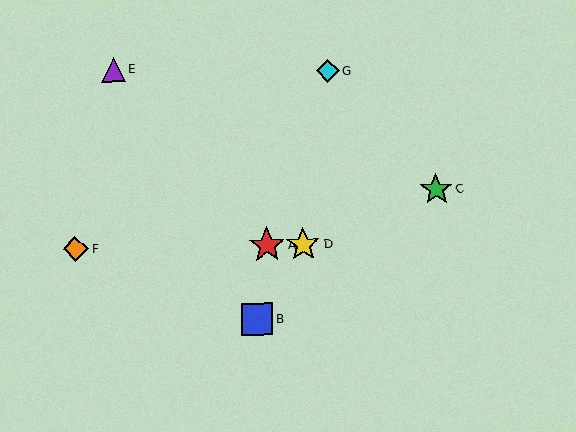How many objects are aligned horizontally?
3 objects (A, D, F) are aligned horizontally.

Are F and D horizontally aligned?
Yes, both are at y≈249.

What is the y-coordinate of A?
Object A is at y≈245.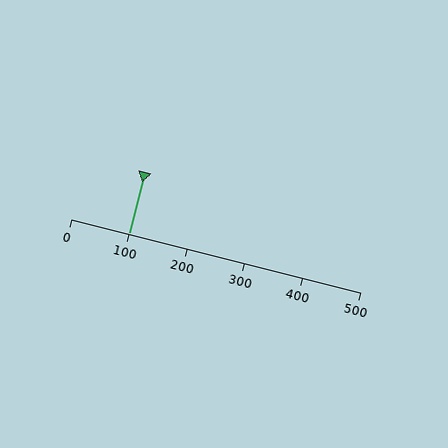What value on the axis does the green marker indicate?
The marker indicates approximately 100.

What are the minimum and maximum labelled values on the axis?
The axis runs from 0 to 500.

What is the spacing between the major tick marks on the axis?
The major ticks are spaced 100 apart.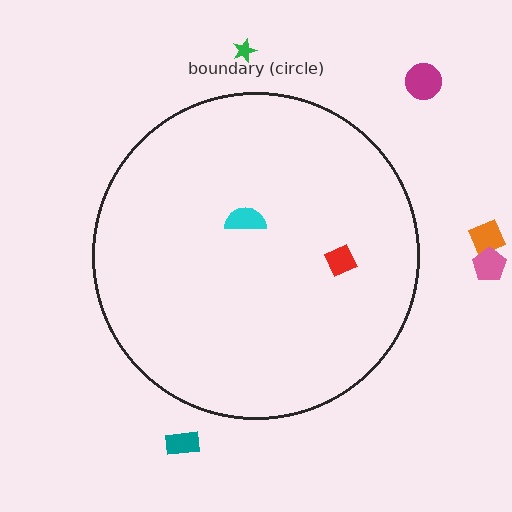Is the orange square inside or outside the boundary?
Outside.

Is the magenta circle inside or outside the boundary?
Outside.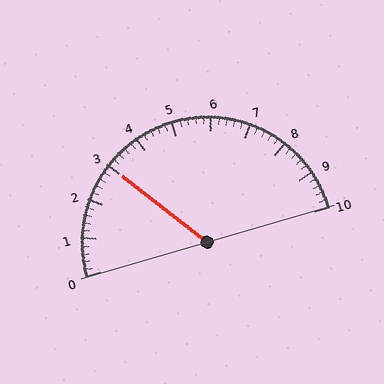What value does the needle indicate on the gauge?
The needle indicates approximately 3.0.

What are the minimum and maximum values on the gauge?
The gauge ranges from 0 to 10.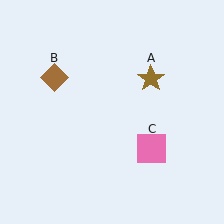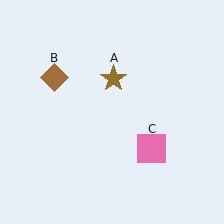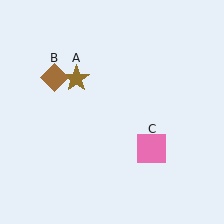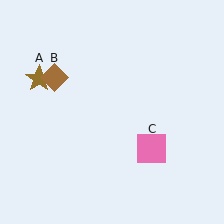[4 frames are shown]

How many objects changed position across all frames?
1 object changed position: brown star (object A).